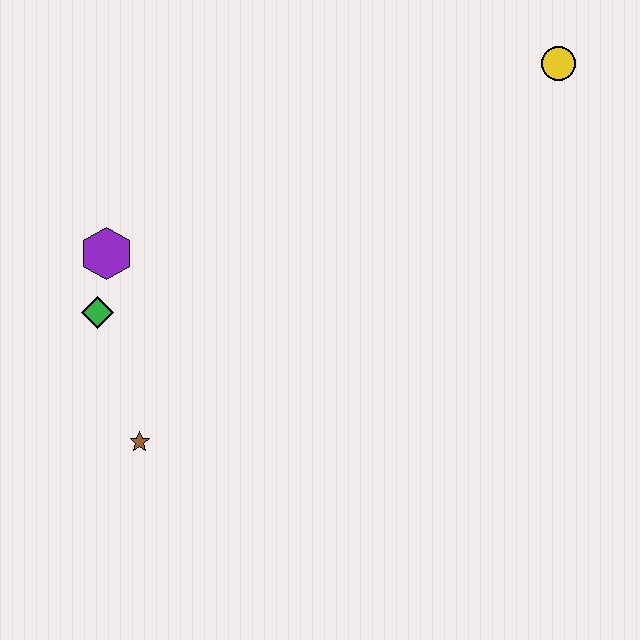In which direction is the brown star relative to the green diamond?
The brown star is below the green diamond.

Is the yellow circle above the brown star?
Yes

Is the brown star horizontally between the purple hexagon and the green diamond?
No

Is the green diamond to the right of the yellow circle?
No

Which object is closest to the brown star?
The green diamond is closest to the brown star.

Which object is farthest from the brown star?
The yellow circle is farthest from the brown star.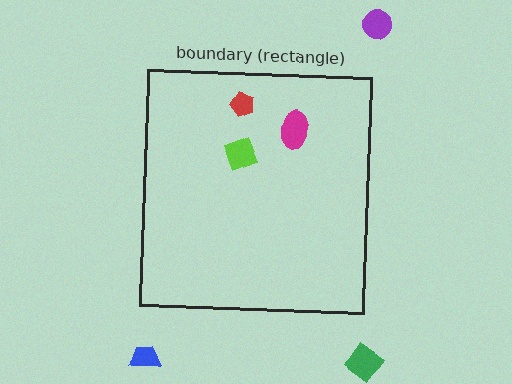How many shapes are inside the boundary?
3 inside, 3 outside.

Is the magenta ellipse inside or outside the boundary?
Inside.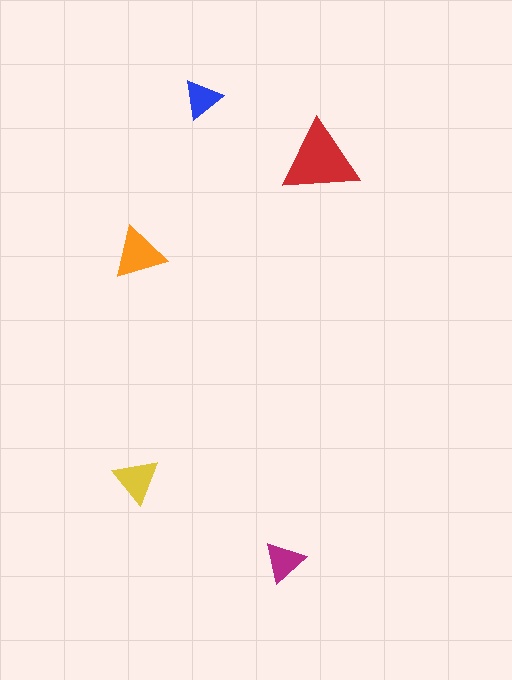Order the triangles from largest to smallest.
the red one, the orange one, the yellow one, the magenta one, the blue one.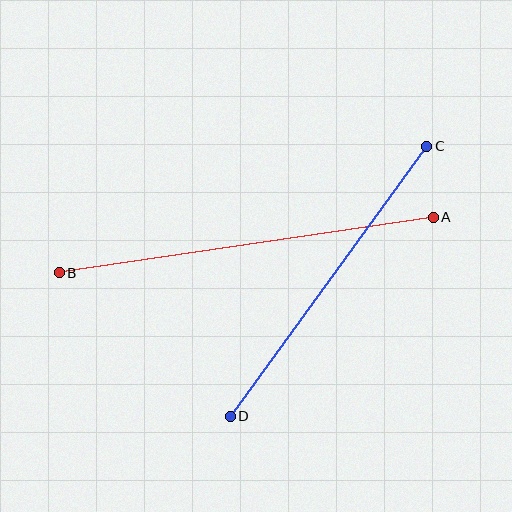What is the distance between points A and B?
The distance is approximately 378 pixels.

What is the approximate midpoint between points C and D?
The midpoint is at approximately (329, 281) pixels.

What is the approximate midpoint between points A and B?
The midpoint is at approximately (246, 245) pixels.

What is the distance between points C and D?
The distance is approximately 334 pixels.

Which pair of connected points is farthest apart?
Points A and B are farthest apart.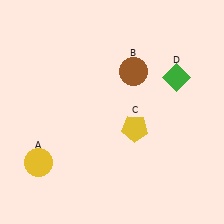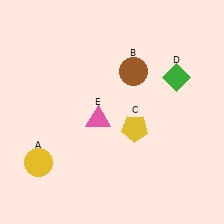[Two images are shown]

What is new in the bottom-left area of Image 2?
A pink triangle (E) was added in the bottom-left area of Image 2.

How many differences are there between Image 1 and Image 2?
There is 1 difference between the two images.